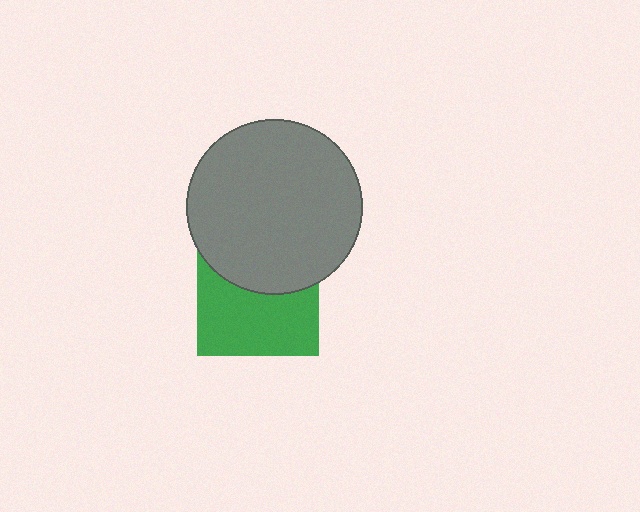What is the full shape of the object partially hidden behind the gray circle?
The partially hidden object is a green square.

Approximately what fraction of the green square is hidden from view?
Roughly 42% of the green square is hidden behind the gray circle.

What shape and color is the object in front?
The object in front is a gray circle.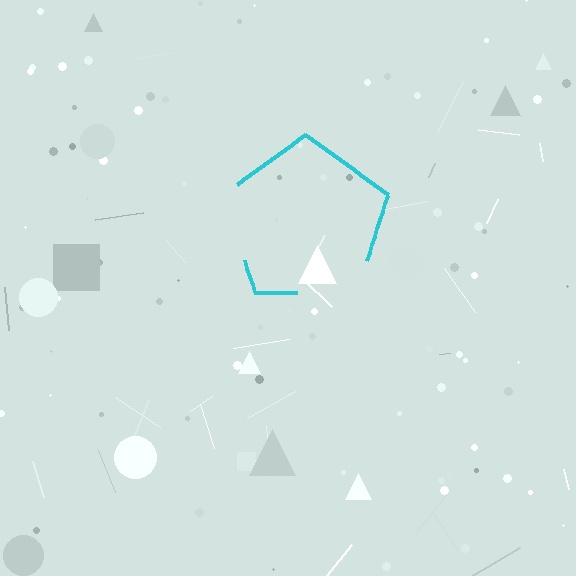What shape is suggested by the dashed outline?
The dashed outline suggests a pentagon.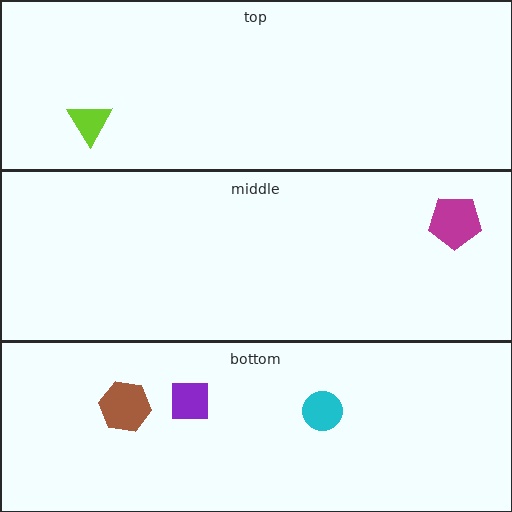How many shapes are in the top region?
1.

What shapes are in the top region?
The lime triangle.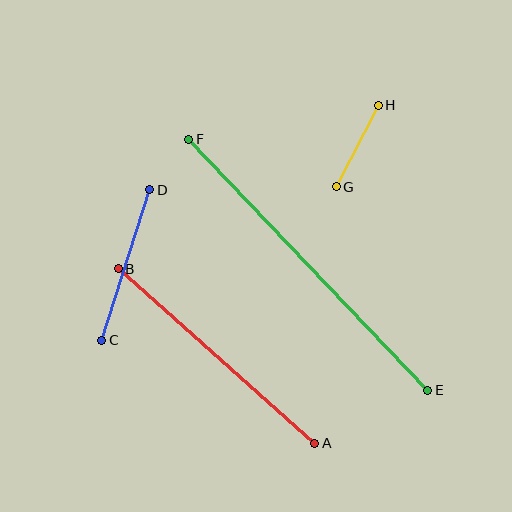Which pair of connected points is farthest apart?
Points E and F are farthest apart.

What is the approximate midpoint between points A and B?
The midpoint is at approximately (216, 356) pixels.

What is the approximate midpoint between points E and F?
The midpoint is at approximately (308, 265) pixels.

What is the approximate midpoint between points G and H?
The midpoint is at approximately (357, 146) pixels.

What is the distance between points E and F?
The distance is approximately 347 pixels.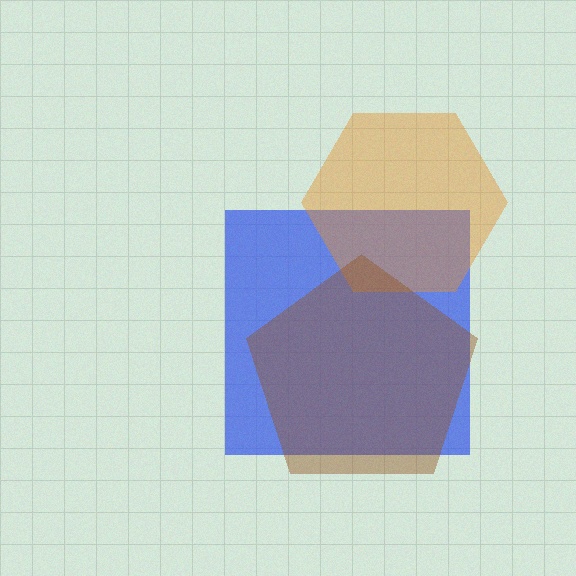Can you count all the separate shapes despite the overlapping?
Yes, there are 3 separate shapes.